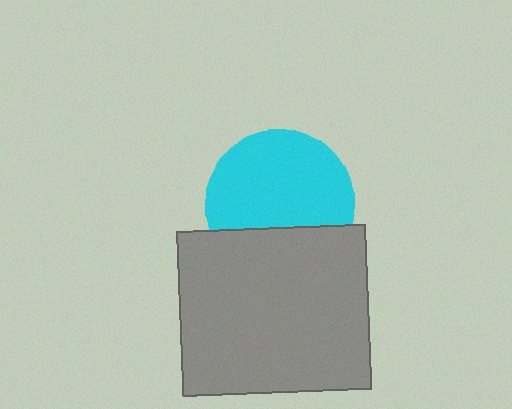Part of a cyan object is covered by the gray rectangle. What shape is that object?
It is a circle.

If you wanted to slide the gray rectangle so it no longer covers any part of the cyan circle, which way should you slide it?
Slide it down — that is the most direct way to separate the two shapes.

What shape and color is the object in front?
The object in front is a gray rectangle.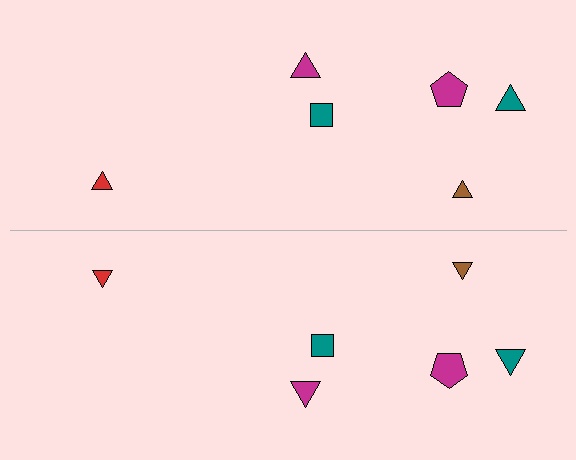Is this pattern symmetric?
Yes, this pattern has bilateral (reflection) symmetry.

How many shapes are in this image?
There are 12 shapes in this image.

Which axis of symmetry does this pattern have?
The pattern has a horizontal axis of symmetry running through the center of the image.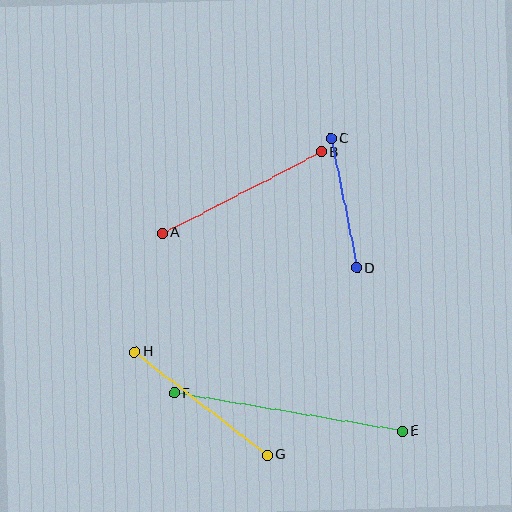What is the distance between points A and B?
The distance is approximately 178 pixels.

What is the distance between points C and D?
The distance is approximately 132 pixels.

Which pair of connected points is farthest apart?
Points E and F are farthest apart.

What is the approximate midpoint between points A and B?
The midpoint is at approximately (242, 192) pixels.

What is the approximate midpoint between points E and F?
The midpoint is at approximately (288, 412) pixels.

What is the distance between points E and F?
The distance is approximately 231 pixels.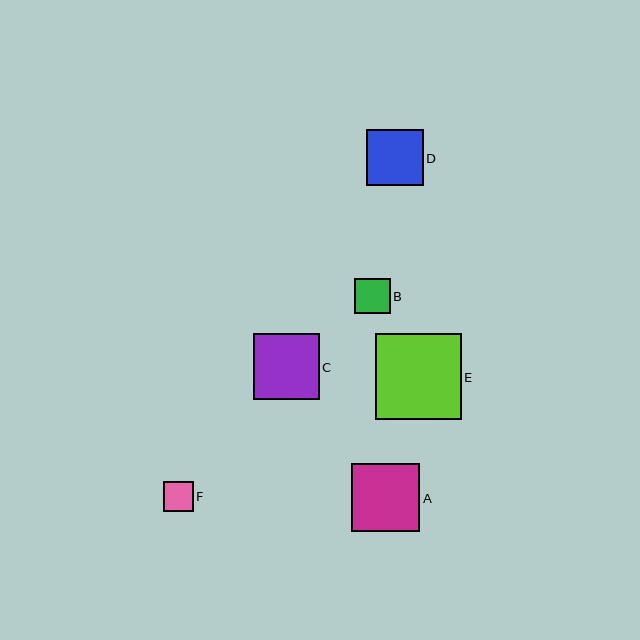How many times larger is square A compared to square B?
Square A is approximately 1.9 times the size of square B.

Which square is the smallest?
Square F is the smallest with a size of approximately 30 pixels.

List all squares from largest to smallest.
From largest to smallest: E, A, C, D, B, F.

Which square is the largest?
Square E is the largest with a size of approximately 86 pixels.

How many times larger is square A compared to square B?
Square A is approximately 1.9 times the size of square B.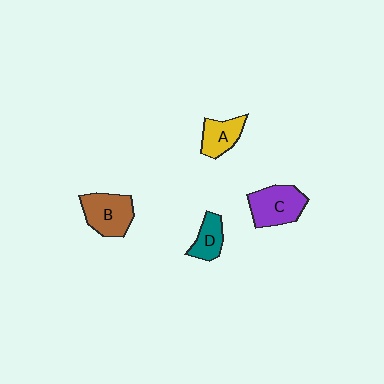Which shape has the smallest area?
Shape D (teal).